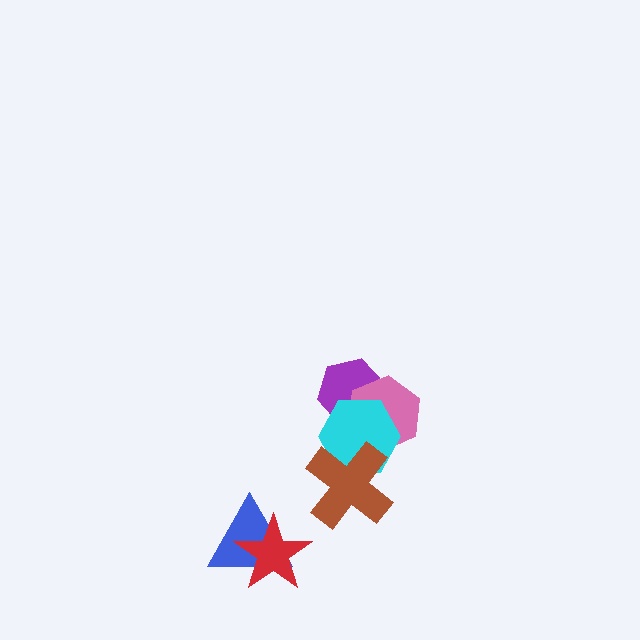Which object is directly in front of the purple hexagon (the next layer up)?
The pink hexagon is directly in front of the purple hexagon.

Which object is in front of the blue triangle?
The red star is in front of the blue triangle.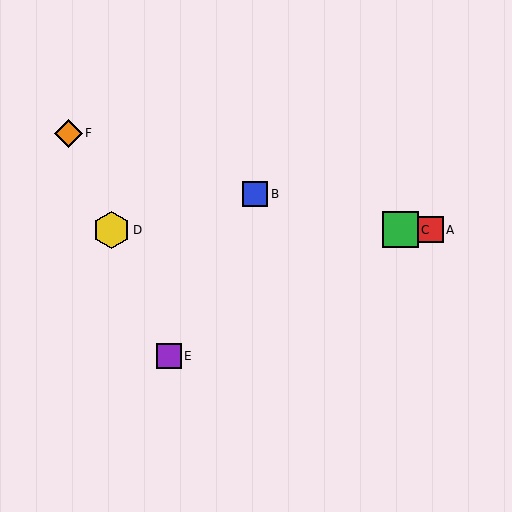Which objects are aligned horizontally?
Objects A, C, D are aligned horizontally.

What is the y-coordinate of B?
Object B is at y≈194.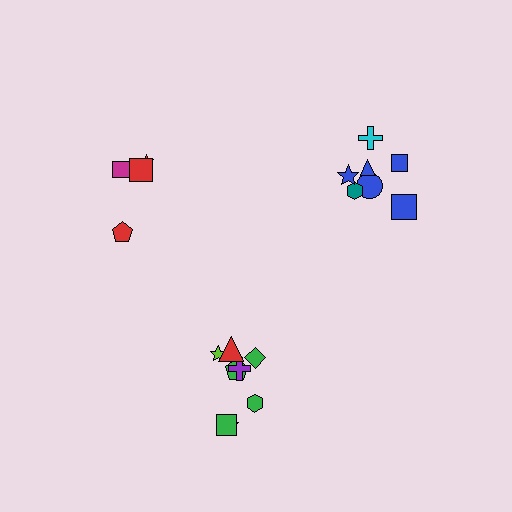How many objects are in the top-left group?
There are 4 objects.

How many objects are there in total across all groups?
There are 19 objects.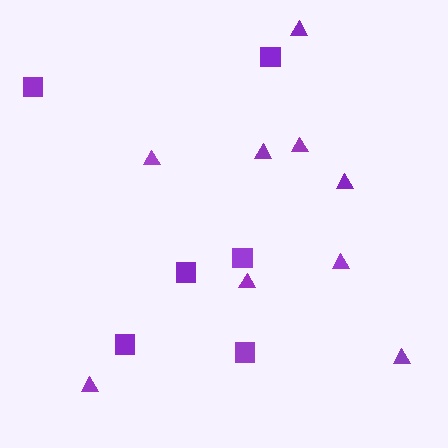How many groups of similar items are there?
There are 2 groups: one group of squares (6) and one group of triangles (9).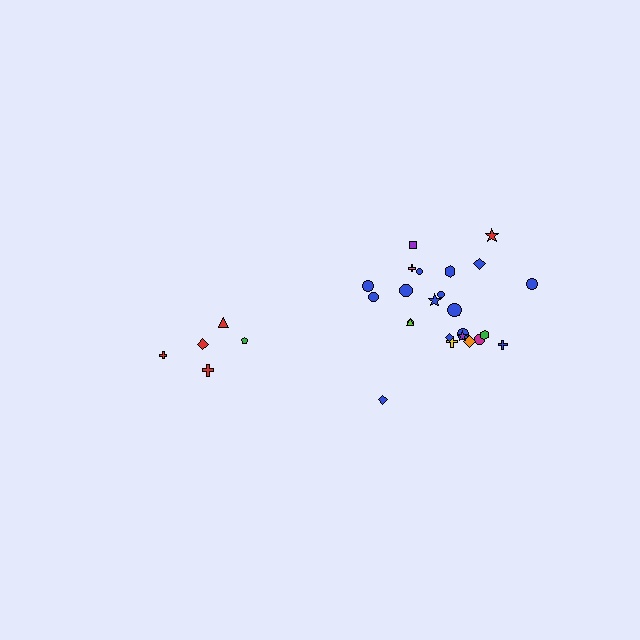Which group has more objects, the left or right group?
The right group.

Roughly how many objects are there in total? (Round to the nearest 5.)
Roughly 30 objects in total.